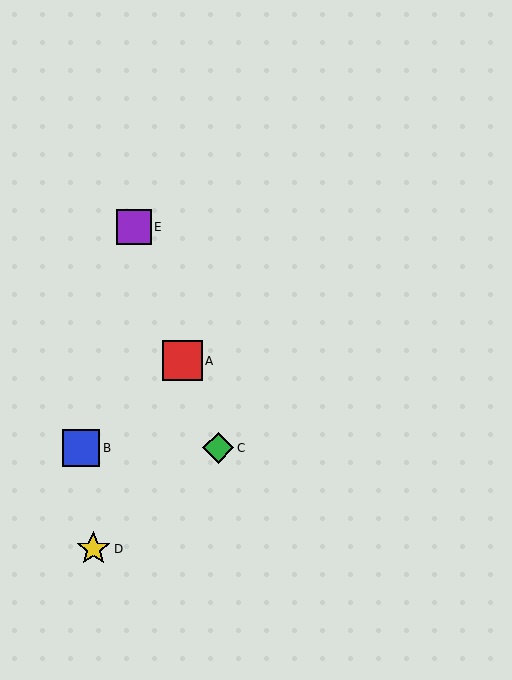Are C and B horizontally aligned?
Yes, both are at y≈448.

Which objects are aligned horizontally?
Objects B, C are aligned horizontally.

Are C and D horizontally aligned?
No, C is at y≈448 and D is at y≈549.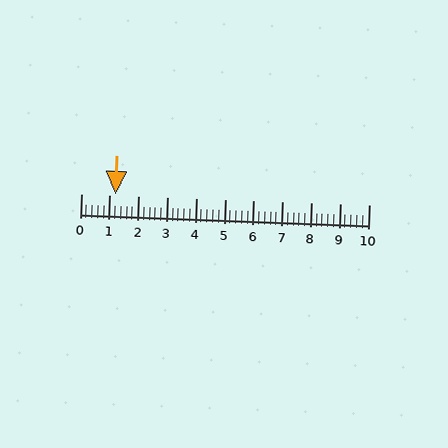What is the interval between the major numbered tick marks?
The major tick marks are spaced 1 units apart.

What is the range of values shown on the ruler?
The ruler shows values from 0 to 10.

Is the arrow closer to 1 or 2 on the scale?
The arrow is closer to 1.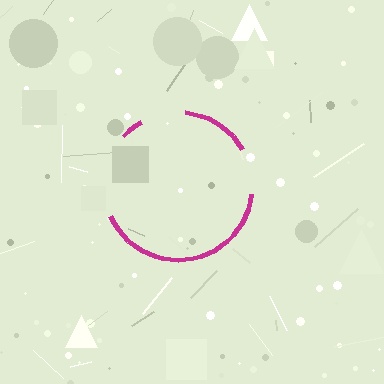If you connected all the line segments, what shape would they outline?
They would outline a circle.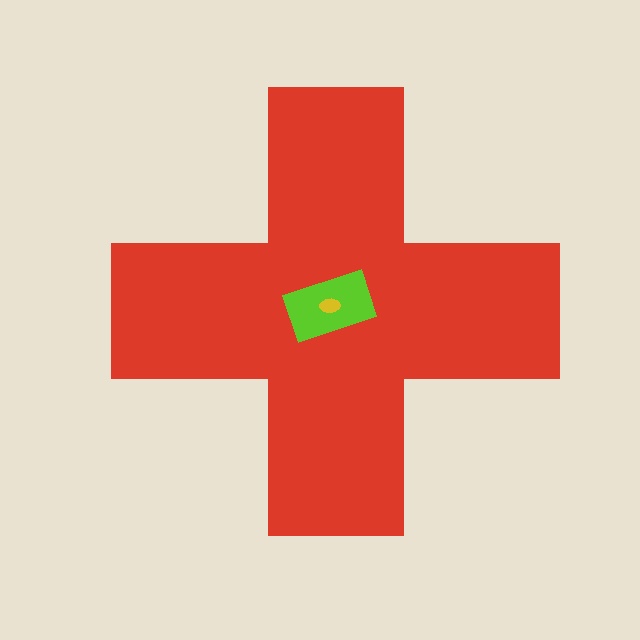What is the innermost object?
The yellow ellipse.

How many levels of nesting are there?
3.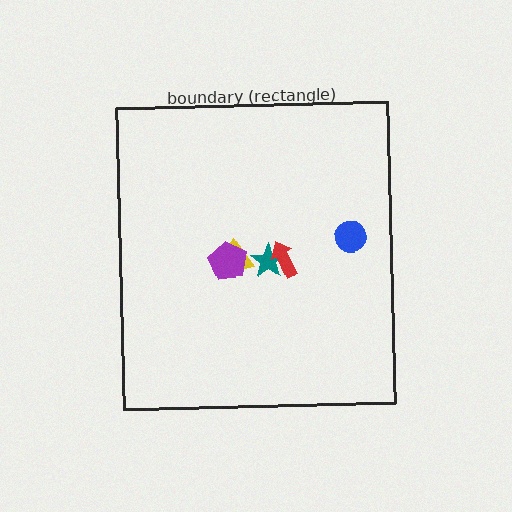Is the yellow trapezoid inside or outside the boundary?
Inside.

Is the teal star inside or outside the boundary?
Inside.